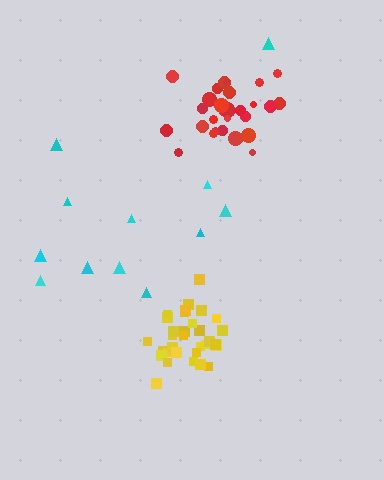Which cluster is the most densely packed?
Yellow.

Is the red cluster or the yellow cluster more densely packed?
Yellow.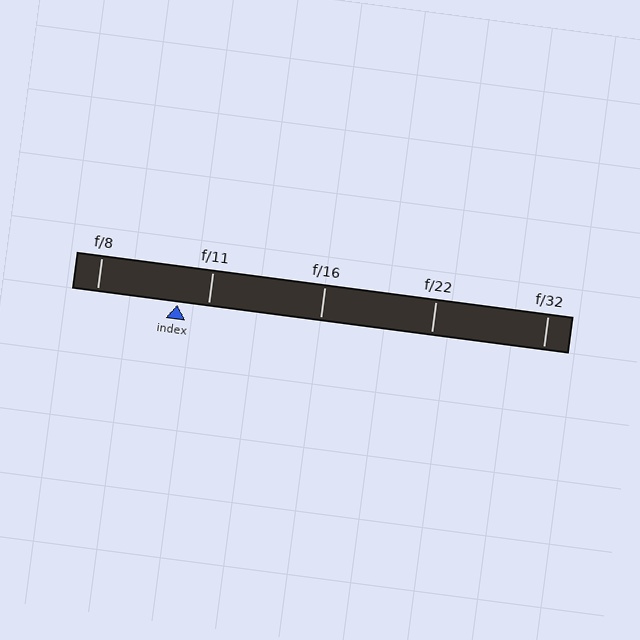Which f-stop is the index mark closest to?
The index mark is closest to f/11.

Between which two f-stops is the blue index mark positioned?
The index mark is between f/8 and f/11.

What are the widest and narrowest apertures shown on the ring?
The widest aperture shown is f/8 and the narrowest is f/32.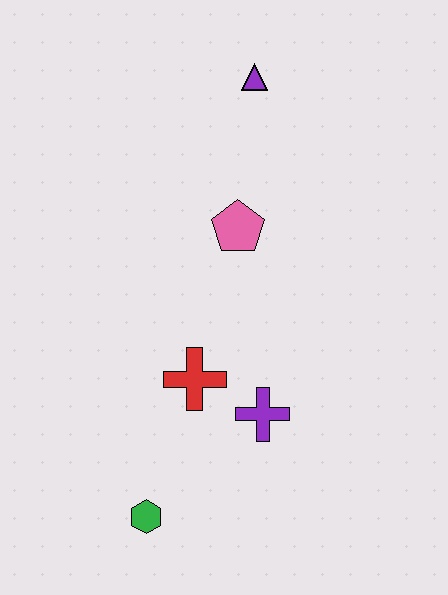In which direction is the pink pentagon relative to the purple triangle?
The pink pentagon is below the purple triangle.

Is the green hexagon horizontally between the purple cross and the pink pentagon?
No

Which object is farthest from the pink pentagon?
The green hexagon is farthest from the pink pentagon.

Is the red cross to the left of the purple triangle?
Yes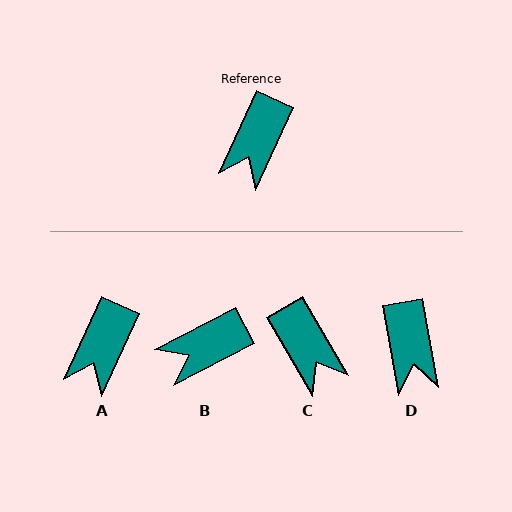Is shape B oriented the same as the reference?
No, it is off by about 38 degrees.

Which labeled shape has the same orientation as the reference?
A.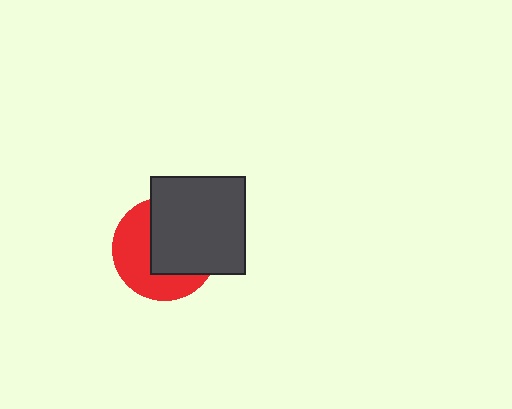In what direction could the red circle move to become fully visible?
The red circle could move toward the lower-left. That would shift it out from behind the dark gray rectangle entirely.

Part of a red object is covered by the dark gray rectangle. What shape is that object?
It is a circle.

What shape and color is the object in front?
The object in front is a dark gray rectangle.